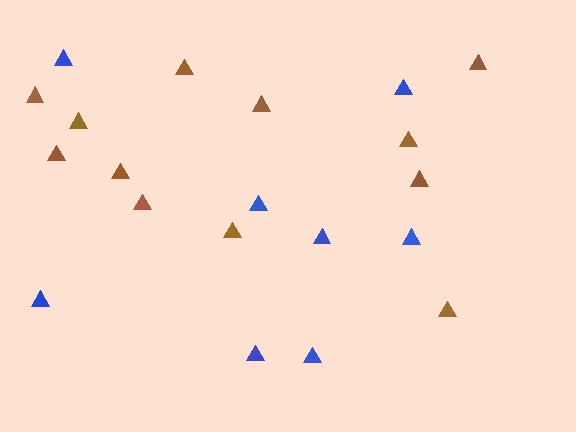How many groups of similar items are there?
There are 2 groups: one group of blue triangles (8) and one group of brown triangles (12).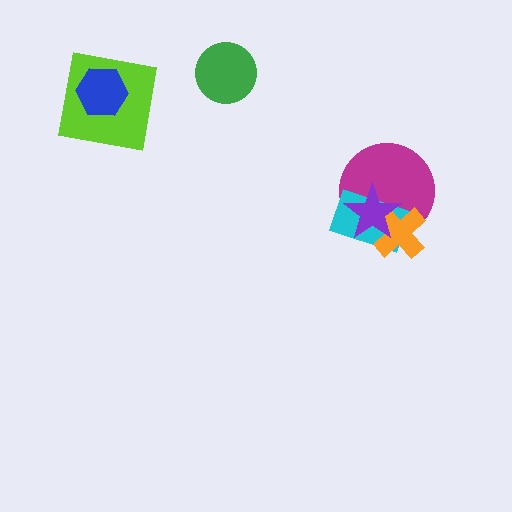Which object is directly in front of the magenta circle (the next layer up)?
The cyan rectangle is directly in front of the magenta circle.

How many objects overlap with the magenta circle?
3 objects overlap with the magenta circle.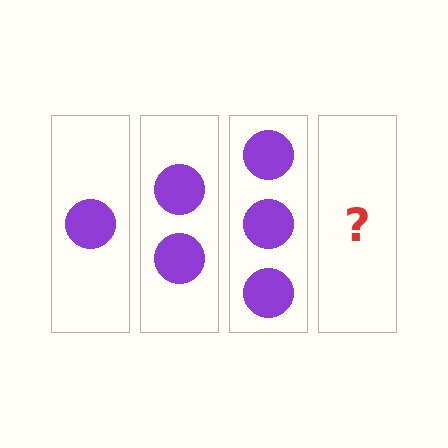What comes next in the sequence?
The next element should be 4 circles.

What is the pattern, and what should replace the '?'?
The pattern is that each step adds one more circle. The '?' should be 4 circles.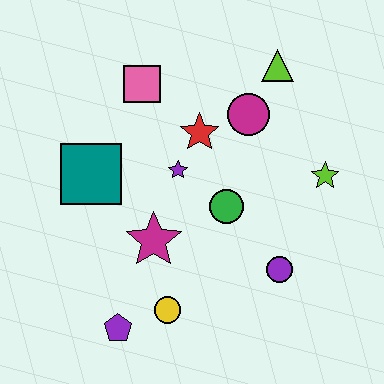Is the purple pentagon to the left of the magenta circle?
Yes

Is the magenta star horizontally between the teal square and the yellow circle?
Yes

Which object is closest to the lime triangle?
The magenta circle is closest to the lime triangle.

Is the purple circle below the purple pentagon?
No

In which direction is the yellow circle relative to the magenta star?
The yellow circle is below the magenta star.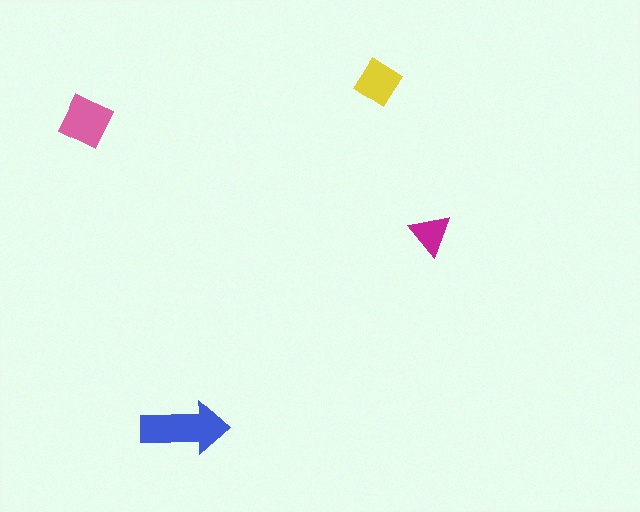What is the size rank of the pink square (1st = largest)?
2nd.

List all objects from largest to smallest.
The blue arrow, the pink square, the yellow diamond, the magenta triangle.